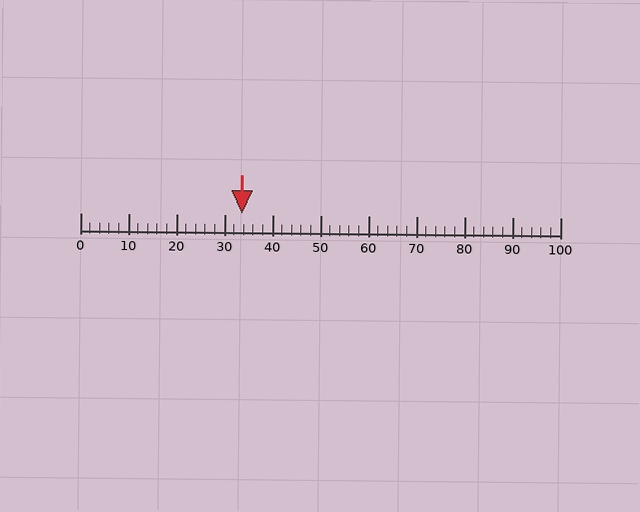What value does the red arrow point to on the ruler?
The red arrow points to approximately 34.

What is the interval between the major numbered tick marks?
The major tick marks are spaced 10 units apart.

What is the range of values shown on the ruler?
The ruler shows values from 0 to 100.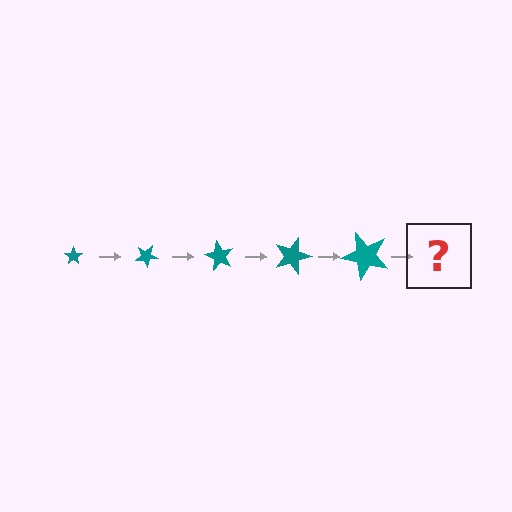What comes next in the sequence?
The next element should be a star, larger than the previous one and rotated 150 degrees from the start.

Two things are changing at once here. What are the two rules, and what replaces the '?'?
The two rules are that the star grows larger each step and it rotates 30 degrees each step. The '?' should be a star, larger than the previous one and rotated 150 degrees from the start.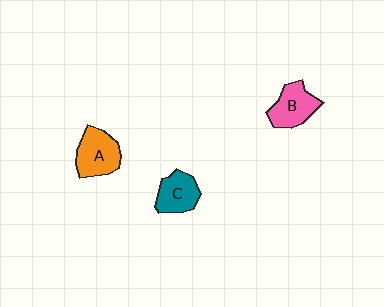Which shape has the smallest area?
Shape C (teal).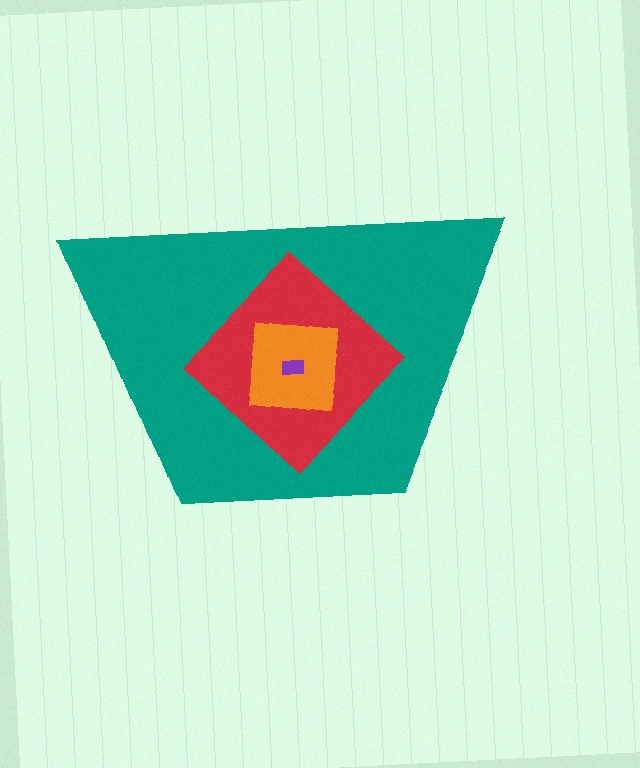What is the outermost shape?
The teal trapezoid.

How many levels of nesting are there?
4.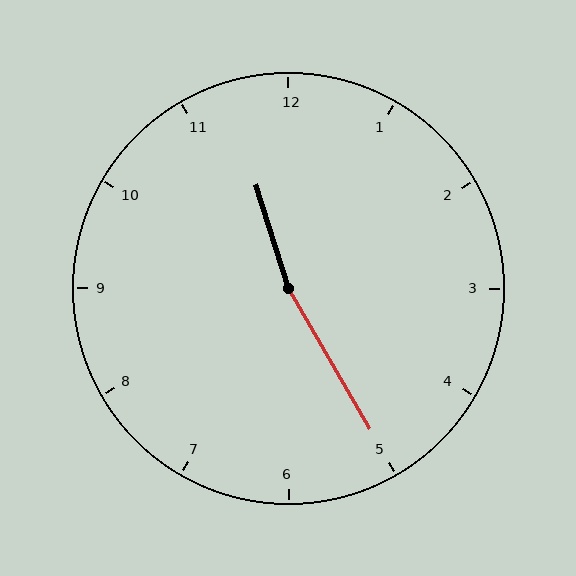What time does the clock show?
11:25.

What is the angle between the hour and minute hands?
Approximately 168 degrees.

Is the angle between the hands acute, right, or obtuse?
It is obtuse.